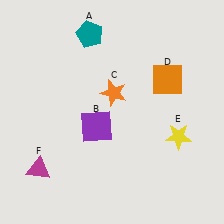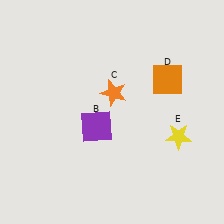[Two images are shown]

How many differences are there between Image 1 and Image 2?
There are 2 differences between the two images.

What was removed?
The teal pentagon (A), the magenta triangle (F) were removed in Image 2.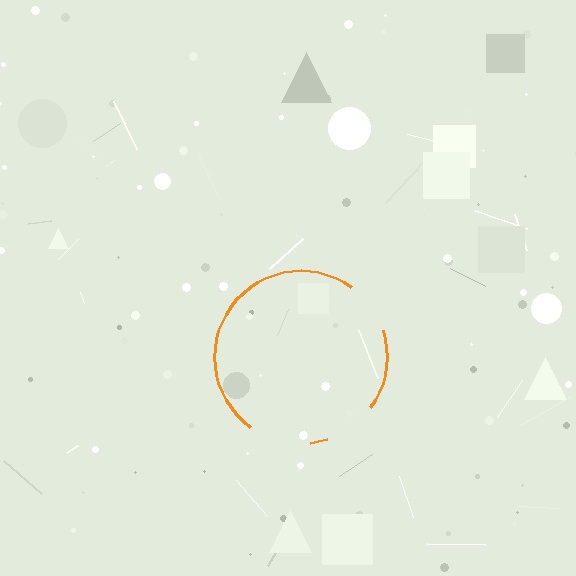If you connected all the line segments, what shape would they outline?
They would outline a circle.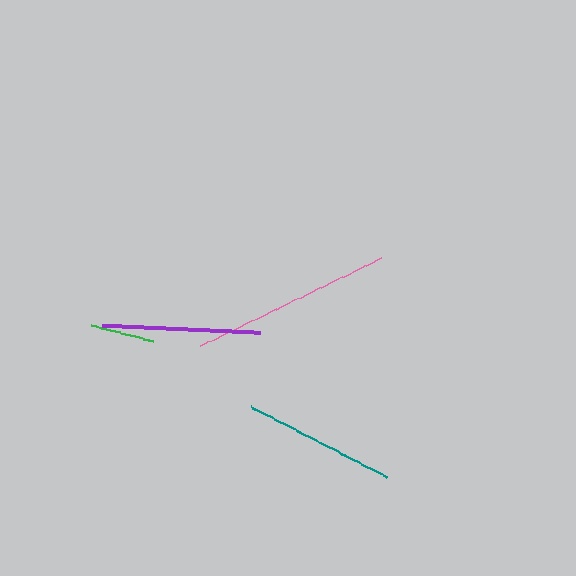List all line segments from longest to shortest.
From longest to shortest: pink, purple, teal, green.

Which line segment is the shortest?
The green line is the shortest at approximately 64 pixels.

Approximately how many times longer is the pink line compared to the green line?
The pink line is approximately 3.1 times the length of the green line.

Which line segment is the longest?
The pink line is the longest at approximately 201 pixels.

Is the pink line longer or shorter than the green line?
The pink line is longer than the green line.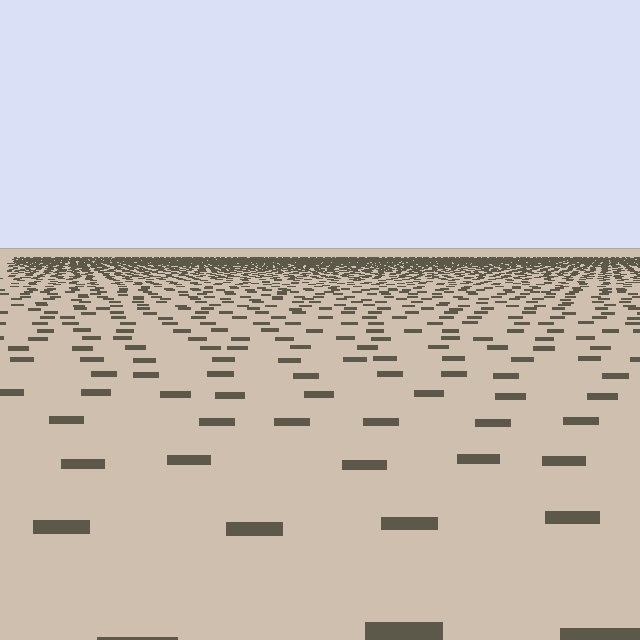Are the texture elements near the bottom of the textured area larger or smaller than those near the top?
Larger. Near the bottom, elements are closer to the viewer and appear at a bigger on-screen size.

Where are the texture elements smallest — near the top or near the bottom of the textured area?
Near the top.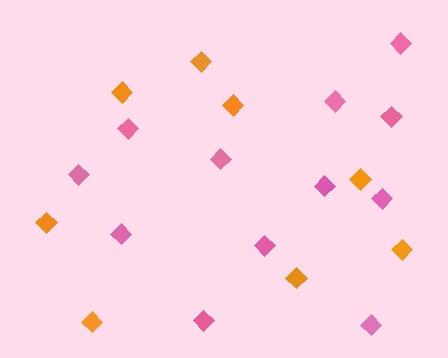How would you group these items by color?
There are 2 groups: one group of pink diamonds (12) and one group of orange diamonds (8).